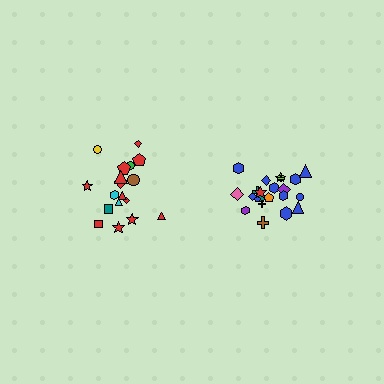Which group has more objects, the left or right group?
The right group.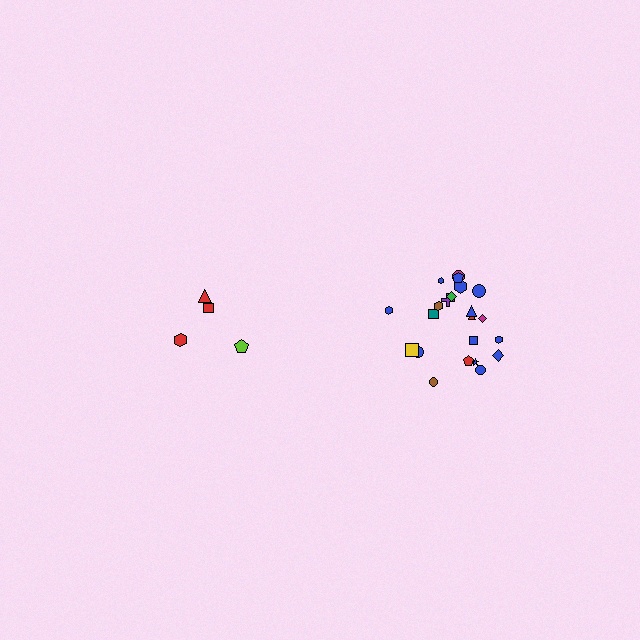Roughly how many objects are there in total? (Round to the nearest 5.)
Roughly 25 objects in total.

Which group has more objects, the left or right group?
The right group.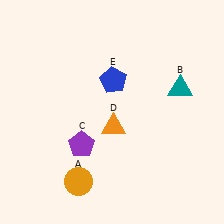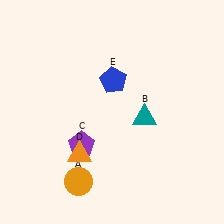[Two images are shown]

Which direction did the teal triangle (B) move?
The teal triangle (B) moved left.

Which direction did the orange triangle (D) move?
The orange triangle (D) moved left.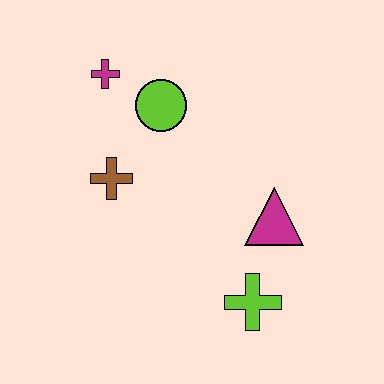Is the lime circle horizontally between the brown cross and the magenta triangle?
Yes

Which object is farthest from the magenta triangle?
The magenta cross is farthest from the magenta triangle.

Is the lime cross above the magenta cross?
No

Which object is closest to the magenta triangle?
The lime cross is closest to the magenta triangle.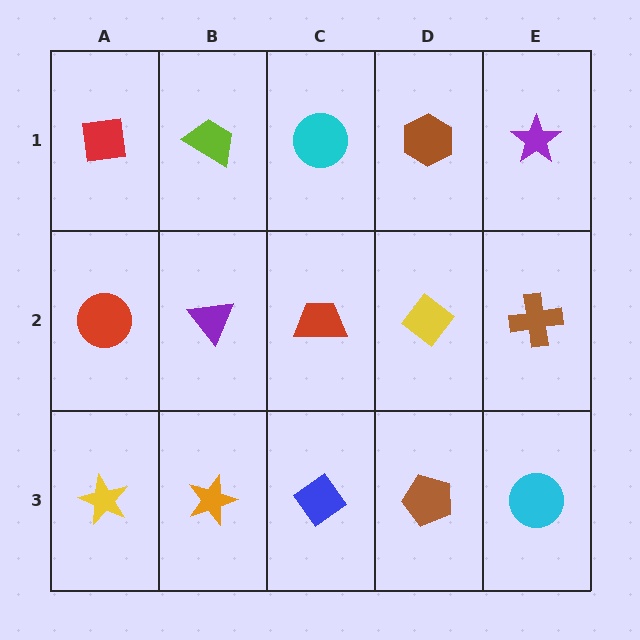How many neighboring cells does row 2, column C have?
4.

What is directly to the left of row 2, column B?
A red circle.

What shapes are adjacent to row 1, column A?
A red circle (row 2, column A), a lime trapezoid (row 1, column B).